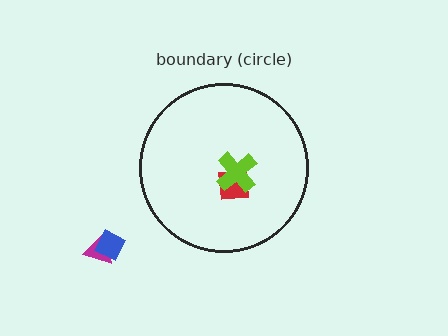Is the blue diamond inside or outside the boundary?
Outside.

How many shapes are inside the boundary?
2 inside, 2 outside.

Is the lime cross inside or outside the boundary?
Inside.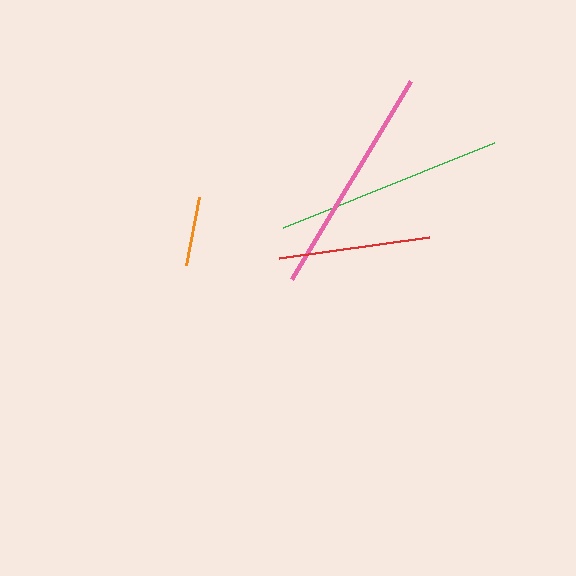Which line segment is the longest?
The pink line is the longest at approximately 231 pixels.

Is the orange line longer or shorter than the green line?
The green line is longer than the orange line.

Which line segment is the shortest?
The orange line is the shortest at approximately 69 pixels.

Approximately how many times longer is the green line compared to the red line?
The green line is approximately 1.5 times the length of the red line.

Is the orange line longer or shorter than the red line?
The red line is longer than the orange line.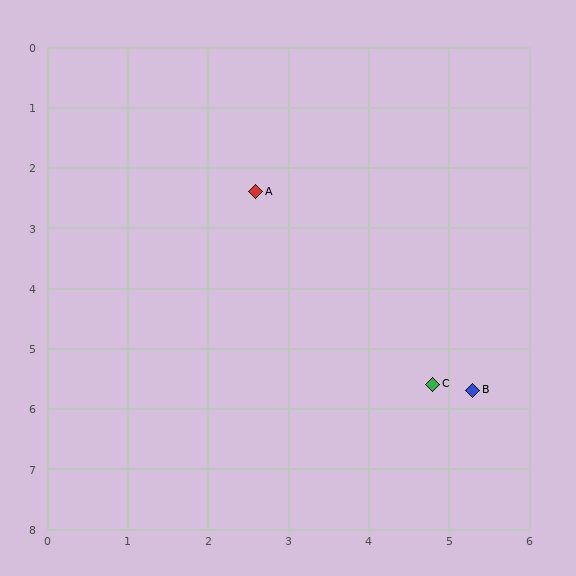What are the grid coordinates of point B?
Point B is at approximately (5.3, 5.7).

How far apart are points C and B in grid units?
Points C and B are about 0.5 grid units apart.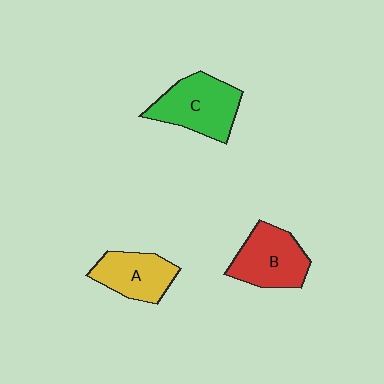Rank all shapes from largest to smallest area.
From largest to smallest: C (green), B (red), A (yellow).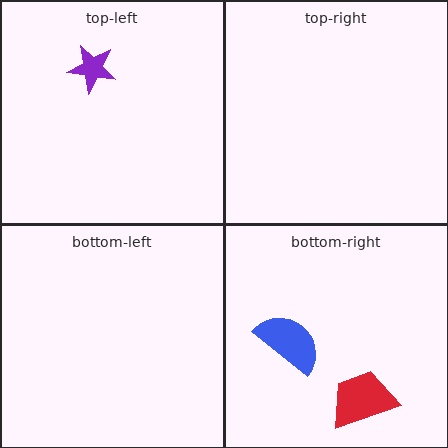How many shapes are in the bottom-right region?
2.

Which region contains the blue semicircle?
The bottom-right region.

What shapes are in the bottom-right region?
The blue semicircle, the red trapezoid.